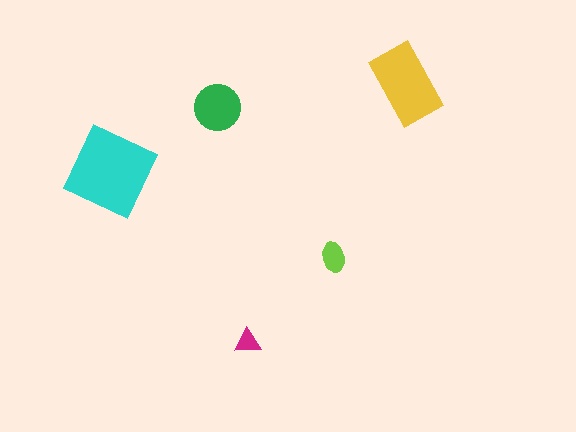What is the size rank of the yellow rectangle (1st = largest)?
2nd.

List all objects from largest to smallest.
The cyan square, the yellow rectangle, the green circle, the lime ellipse, the magenta triangle.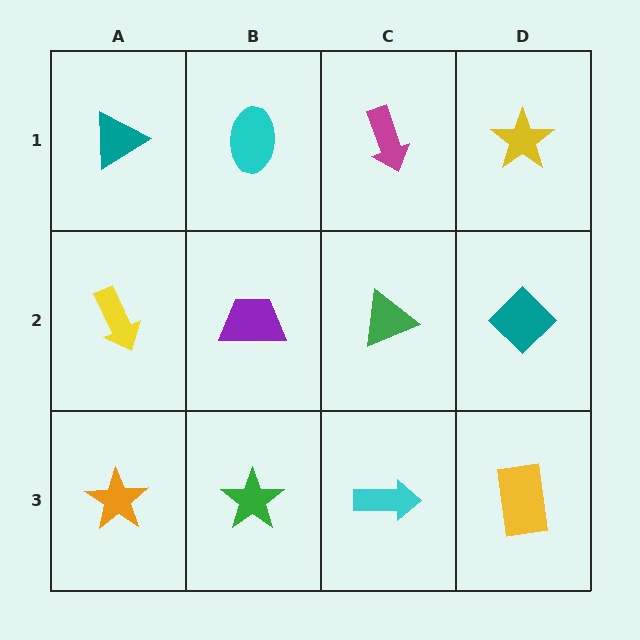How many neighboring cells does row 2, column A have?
3.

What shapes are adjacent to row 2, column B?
A cyan ellipse (row 1, column B), a green star (row 3, column B), a yellow arrow (row 2, column A), a green triangle (row 2, column C).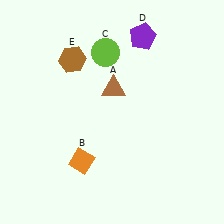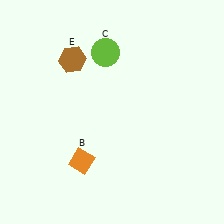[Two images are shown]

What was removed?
The purple pentagon (D), the brown triangle (A) were removed in Image 2.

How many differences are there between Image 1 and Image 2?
There are 2 differences between the two images.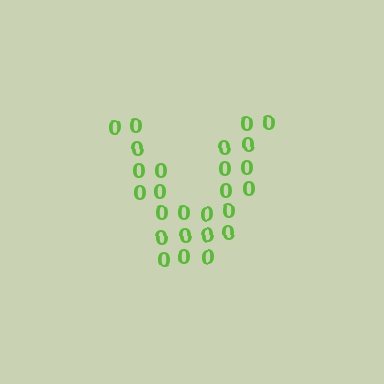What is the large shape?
The large shape is the letter V.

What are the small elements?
The small elements are digit 0's.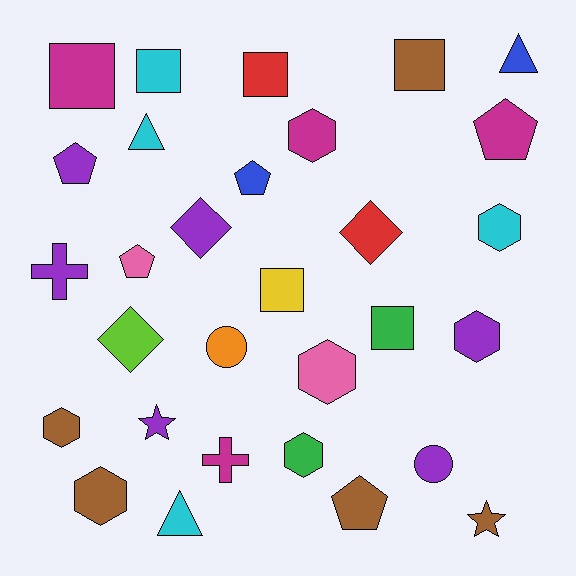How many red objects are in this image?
There are 2 red objects.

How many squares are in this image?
There are 6 squares.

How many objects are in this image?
There are 30 objects.